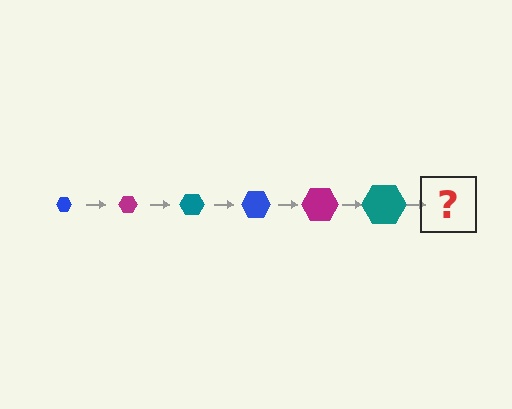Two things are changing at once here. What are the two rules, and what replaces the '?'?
The two rules are that the hexagon grows larger each step and the color cycles through blue, magenta, and teal. The '?' should be a blue hexagon, larger than the previous one.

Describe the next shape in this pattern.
It should be a blue hexagon, larger than the previous one.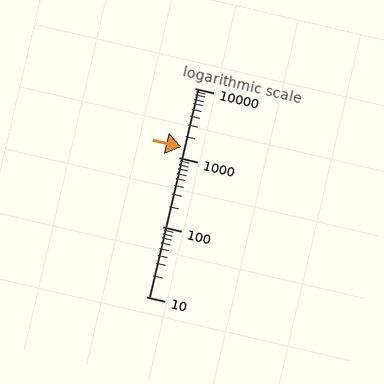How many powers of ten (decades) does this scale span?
The scale spans 3 decades, from 10 to 10000.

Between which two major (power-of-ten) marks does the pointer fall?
The pointer is between 1000 and 10000.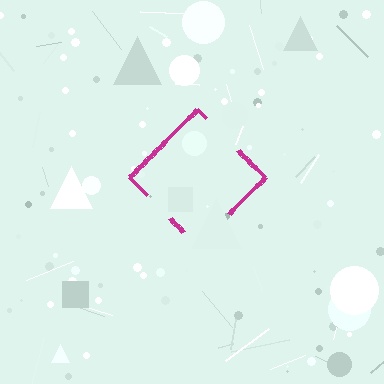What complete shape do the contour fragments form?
The contour fragments form a diamond.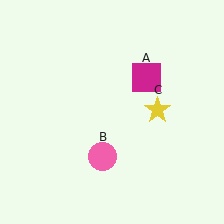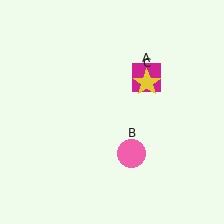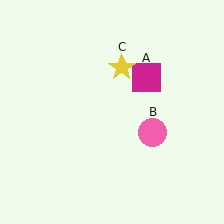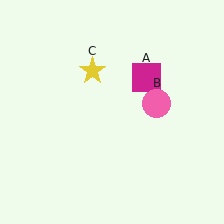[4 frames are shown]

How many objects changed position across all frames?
2 objects changed position: pink circle (object B), yellow star (object C).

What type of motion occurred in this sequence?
The pink circle (object B), yellow star (object C) rotated counterclockwise around the center of the scene.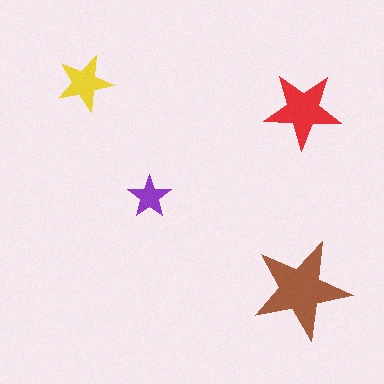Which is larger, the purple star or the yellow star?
The yellow one.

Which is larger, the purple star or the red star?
The red one.